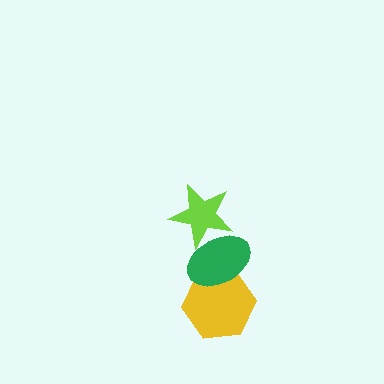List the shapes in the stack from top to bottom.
From top to bottom: the lime star, the green ellipse, the yellow hexagon.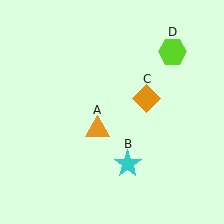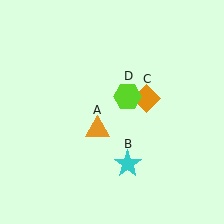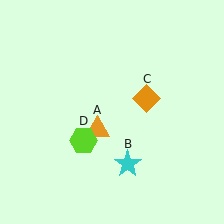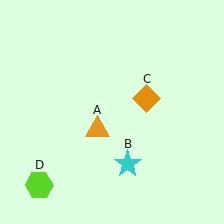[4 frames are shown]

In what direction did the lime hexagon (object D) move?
The lime hexagon (object D) moved down and to the left.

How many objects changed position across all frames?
1 object changed position: lime hexagon (object D).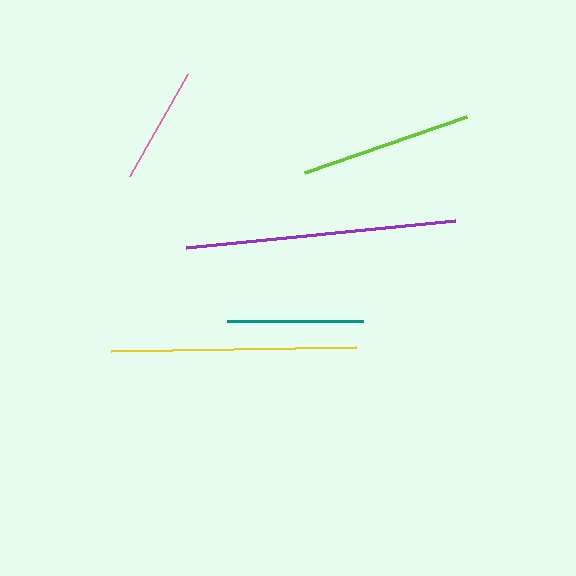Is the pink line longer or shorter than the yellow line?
The yellow line is longer than the pink line.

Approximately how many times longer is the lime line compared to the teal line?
The lime line is approximately 1.3 times the length of the teal line.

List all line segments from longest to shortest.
From longest to shortest: purple, yellow, lime, teal, pink.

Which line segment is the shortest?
The pink line is the shortest at approximately 117 pixels.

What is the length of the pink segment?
The pink segment is approximately 117 pixels long.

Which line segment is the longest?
The purple line is the longest at approximately 270 pixels.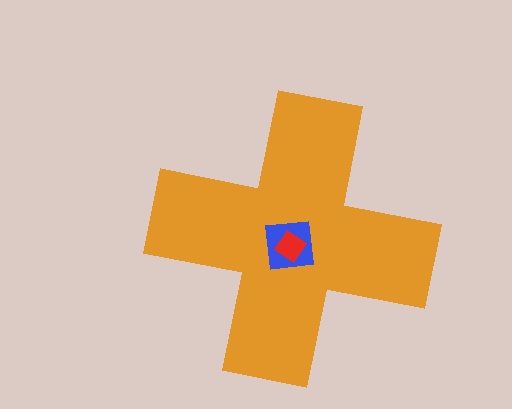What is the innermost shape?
The red diamond.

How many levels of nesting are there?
3.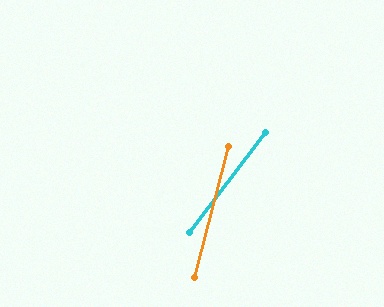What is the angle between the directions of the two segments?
Approximately 23 degrees.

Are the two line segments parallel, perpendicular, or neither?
Neither parallel nor perpendicular — they differ by about 23°.